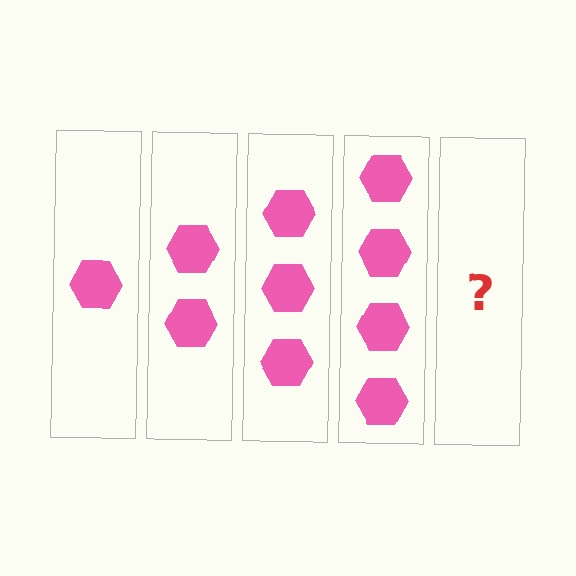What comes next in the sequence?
The next element should be 5 hexagons.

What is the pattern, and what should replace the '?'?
The pattern is that each step adds one more hexagon. The '?' should be 5 hexagons.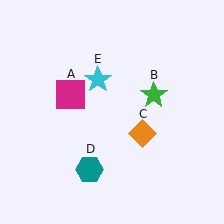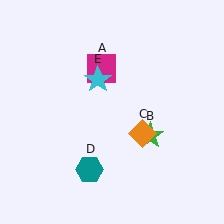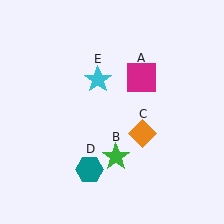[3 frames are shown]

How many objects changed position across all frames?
2 objects changed position: magenta square (object A), green star (object B).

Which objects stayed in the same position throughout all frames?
Orange diamond (object C) and teal hexagon (object D) and cyan star (object E) remained stationary.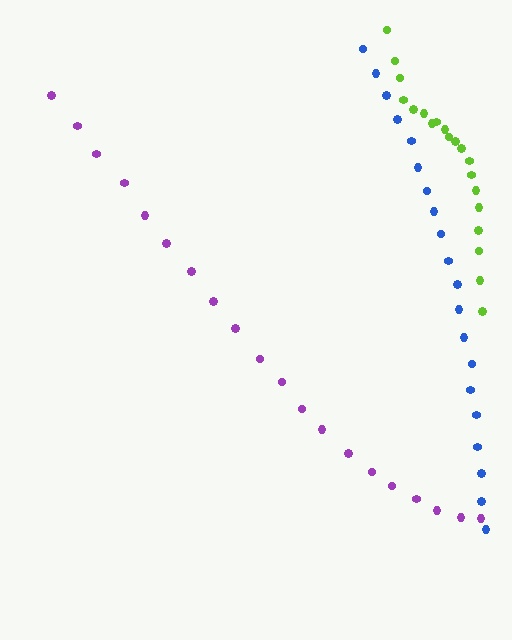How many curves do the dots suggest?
There are 3 distinct paths.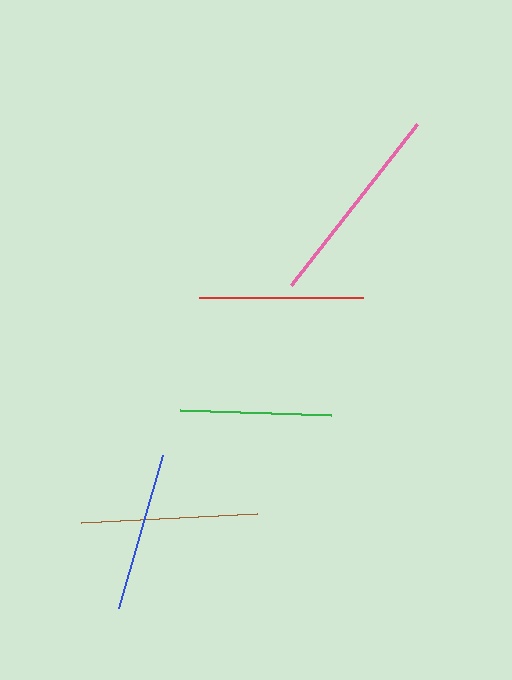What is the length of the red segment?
The red segment is approximately 164 pixels long.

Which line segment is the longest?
The pink line is the longest at approximately 205 pixels.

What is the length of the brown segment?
The brown segment is approximately 176 pixels long.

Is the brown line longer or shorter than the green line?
The brown line is longer than the green line.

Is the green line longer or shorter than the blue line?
The blue line is longer than the green line.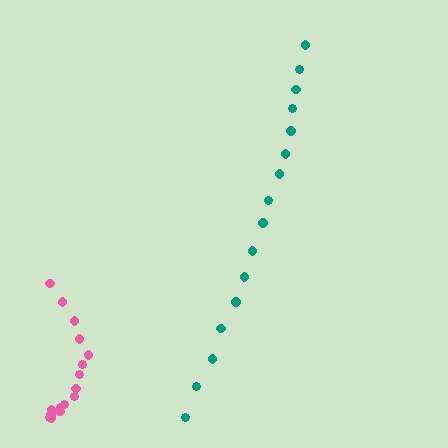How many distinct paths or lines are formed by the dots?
There are 2 distinct paths.